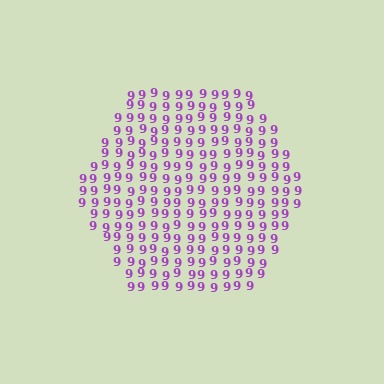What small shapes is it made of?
It is made of small digit 9's.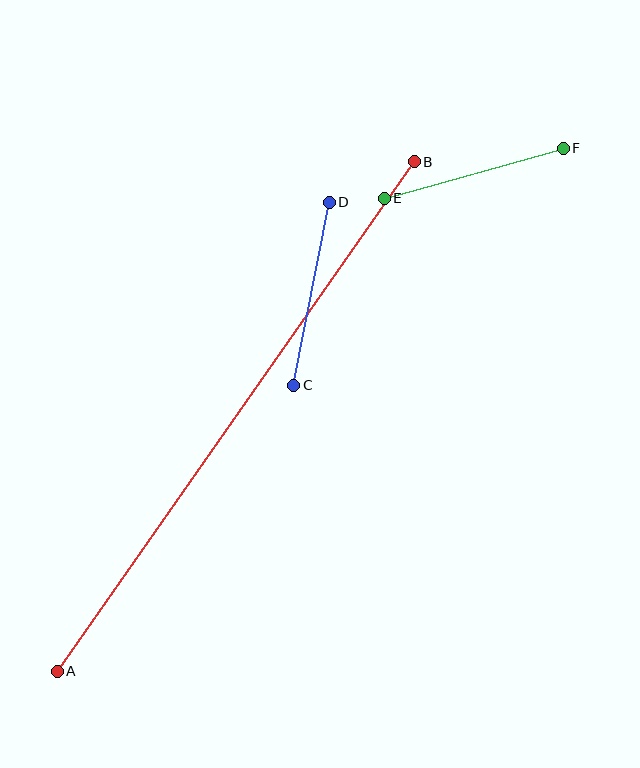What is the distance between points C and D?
The distance is approximately 187 pixels.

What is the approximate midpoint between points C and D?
The midpoint is at approximately (311, 294) pixels.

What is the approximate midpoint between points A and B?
The midpoint is at approximately (236, 417) pixels.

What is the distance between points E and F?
The distance is approximately 186 pixels.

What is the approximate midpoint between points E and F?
The midpoint is at approximately (474, 173) pixels.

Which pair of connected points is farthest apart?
Points A and B are farthest apart.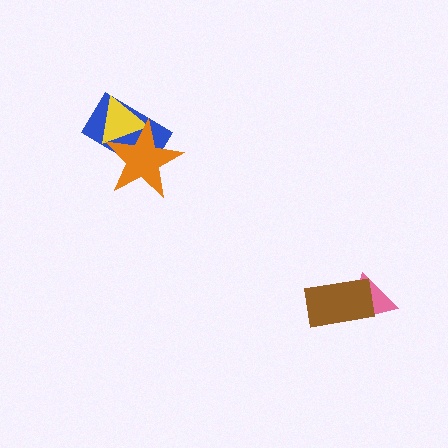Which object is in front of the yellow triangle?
The orange star is in front of the yellow triangle.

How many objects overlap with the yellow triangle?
2 objects overlap with the yellow triangle.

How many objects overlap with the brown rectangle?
1 object overlaps with the brown rectangle.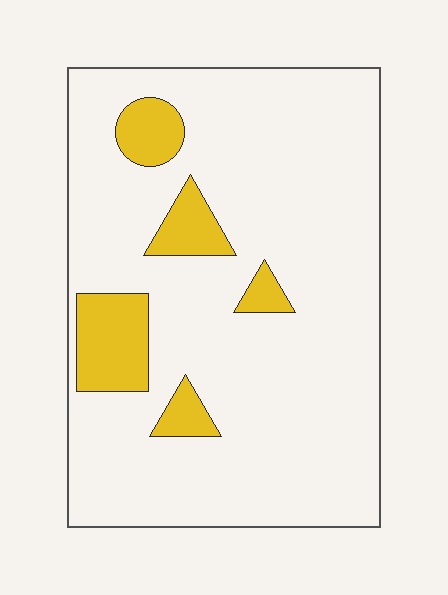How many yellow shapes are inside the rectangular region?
5.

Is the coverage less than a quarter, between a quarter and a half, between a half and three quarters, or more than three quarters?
Less than a quarter.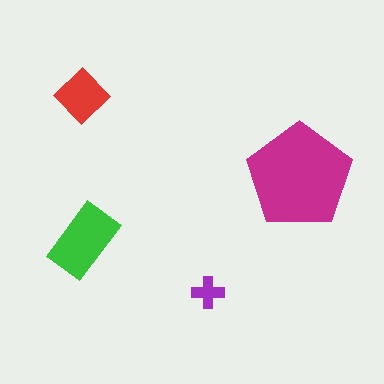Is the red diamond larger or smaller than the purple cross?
Larger.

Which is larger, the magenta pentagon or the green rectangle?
The magenta pentagon.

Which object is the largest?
The magenta pentagon.